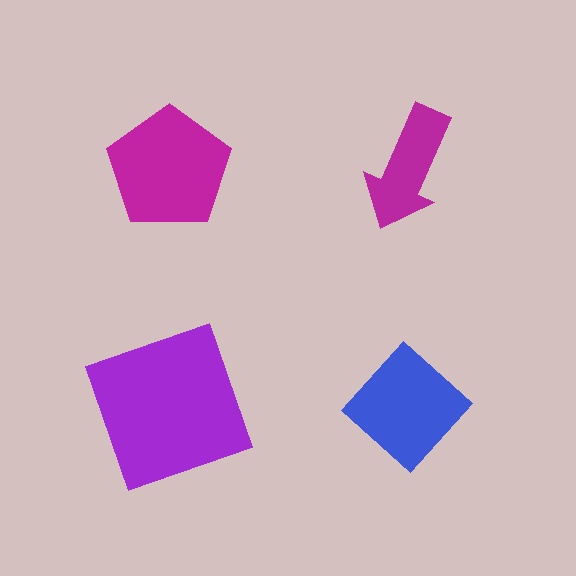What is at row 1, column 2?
A magenta arrow.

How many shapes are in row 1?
2 shapes.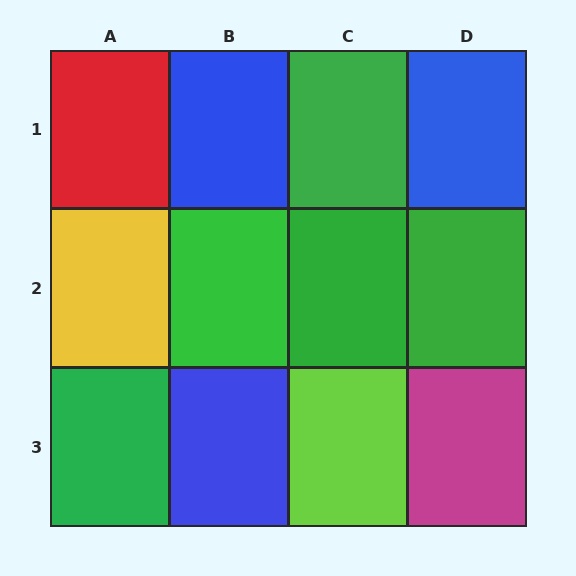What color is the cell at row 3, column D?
Magenta.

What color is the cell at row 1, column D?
Blue.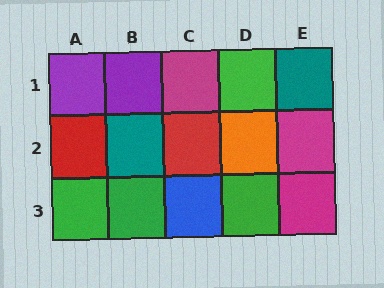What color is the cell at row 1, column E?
Teal.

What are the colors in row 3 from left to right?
Green, green, blue, green, magenta.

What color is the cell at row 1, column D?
Green.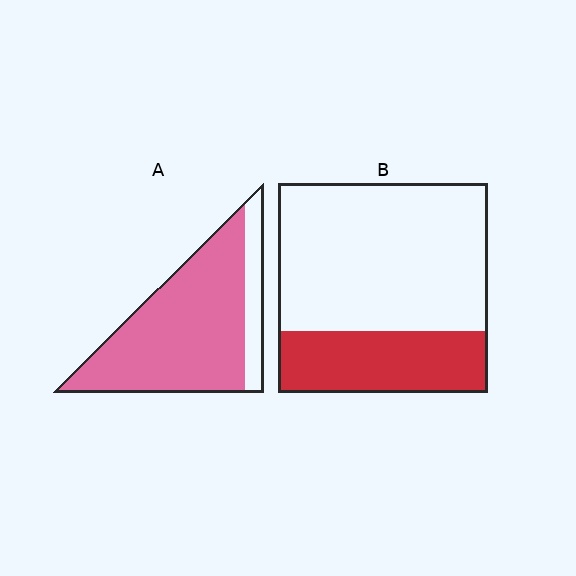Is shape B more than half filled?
No.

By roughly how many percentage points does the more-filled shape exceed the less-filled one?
By roughly 55 percentage points (A over B).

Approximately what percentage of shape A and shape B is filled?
A is approximately 85% and B is approximately 30%.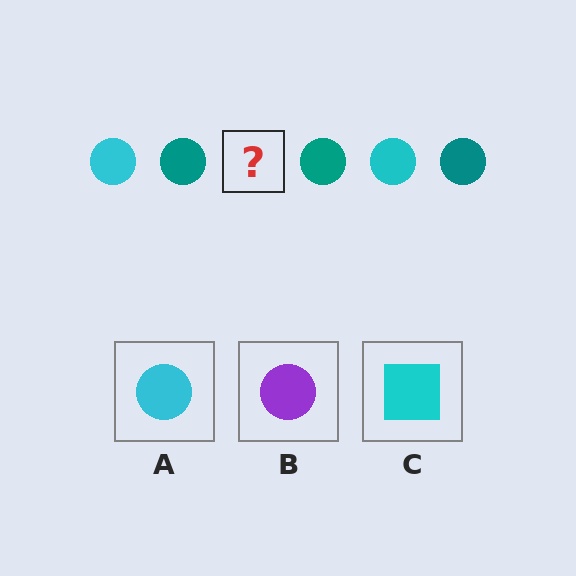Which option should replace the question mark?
Option A.